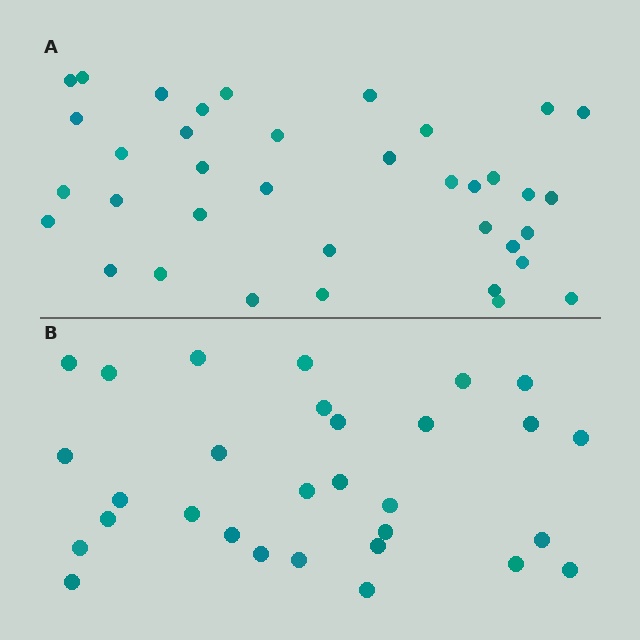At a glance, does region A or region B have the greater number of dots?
Region A (the top region) has more dots.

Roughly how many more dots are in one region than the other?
Region A has roughly 8 or so more dots than region B.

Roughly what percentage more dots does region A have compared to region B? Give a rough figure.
About 25% more.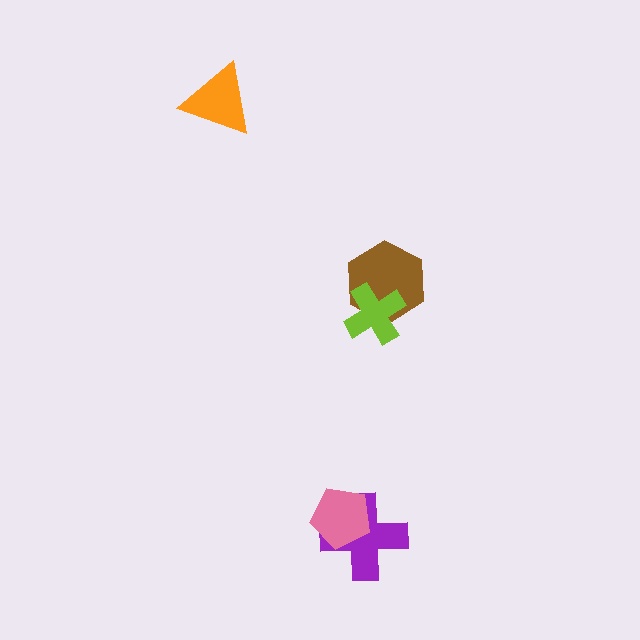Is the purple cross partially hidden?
Yes, it is partially covered by another shape.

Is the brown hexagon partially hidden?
Yes, it is partially covered by another shape.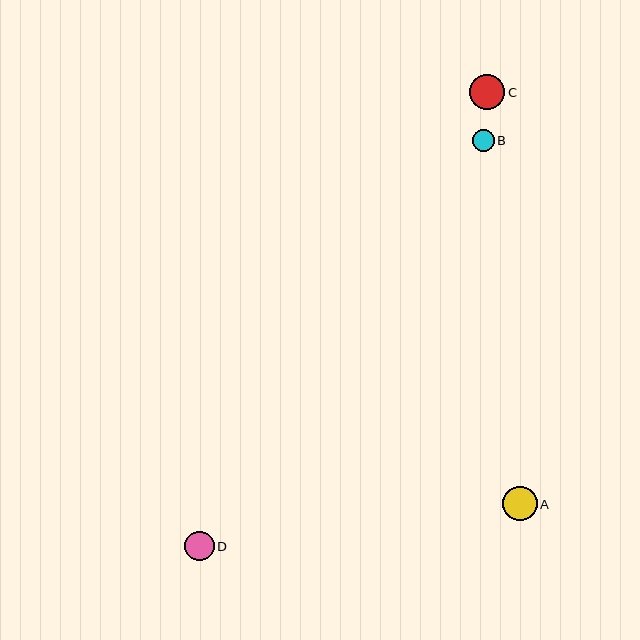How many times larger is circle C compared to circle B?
Circle C is approximately 1.6 times the size of circle B.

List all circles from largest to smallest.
From largest to smallest: C, A, D, B.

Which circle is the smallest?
Circle B is the smallest with a size of approximately 22 pixels.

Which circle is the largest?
Circle C is the largest with a size of approximately 36 pixels.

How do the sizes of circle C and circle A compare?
Circle C and circle A are approximately the same size.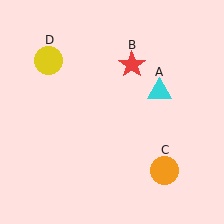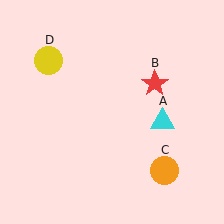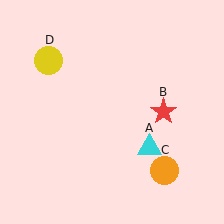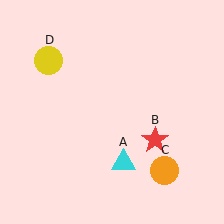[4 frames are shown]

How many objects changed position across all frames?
2 objects changed position: cyan triangle (object A), red star (object B).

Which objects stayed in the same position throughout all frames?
Orange circle (object C) and yellow circle (object D) remained stationary.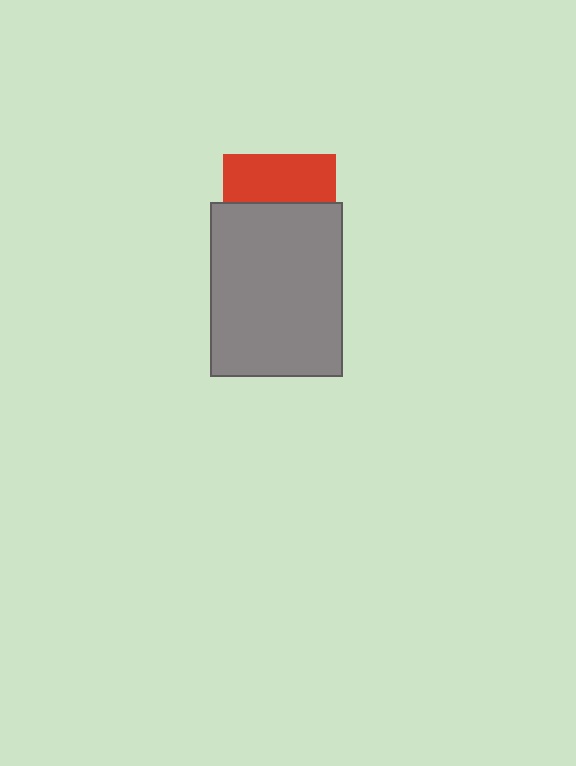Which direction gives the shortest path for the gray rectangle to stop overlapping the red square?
Moving down gives the shortest separation.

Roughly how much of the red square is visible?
A small part of it is visible (roughly 42%).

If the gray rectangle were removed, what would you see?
You would see the complete red square.